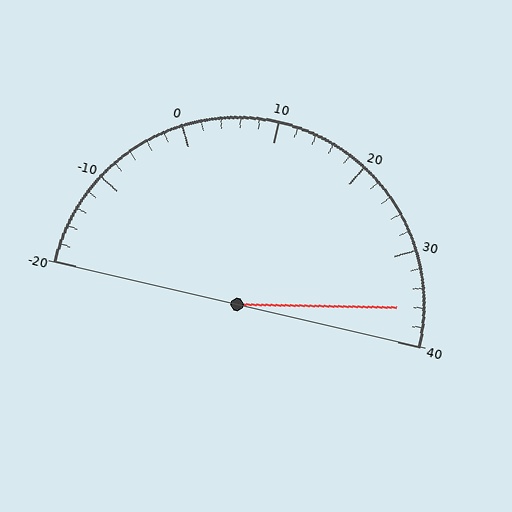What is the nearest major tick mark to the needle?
The nearest major tick mark is 40.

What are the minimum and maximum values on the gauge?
The gauge ranges from -20 to 40.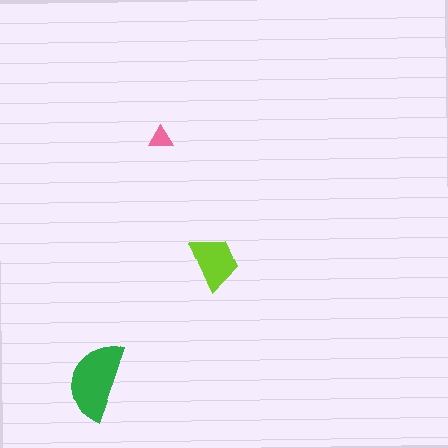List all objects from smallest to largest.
The pink triangle, the lime trapezoid, the green semicircle.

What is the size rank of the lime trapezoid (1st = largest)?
2nd.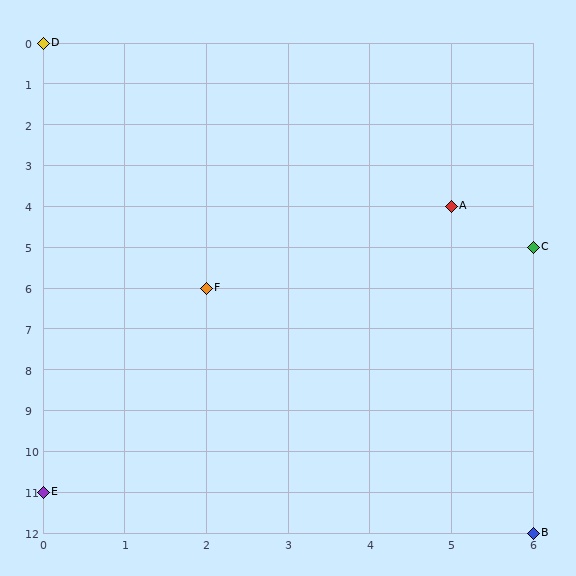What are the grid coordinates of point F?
Point F is at grid coordinates (2, 6).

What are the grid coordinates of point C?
Point C is at grid coordinates (6, 5).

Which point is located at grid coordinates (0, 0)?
Point D is at (0, 0).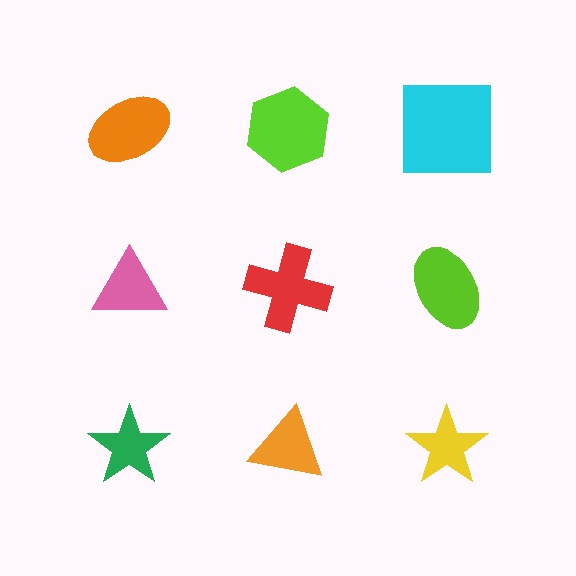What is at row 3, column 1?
A green star.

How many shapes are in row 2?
3 shapes.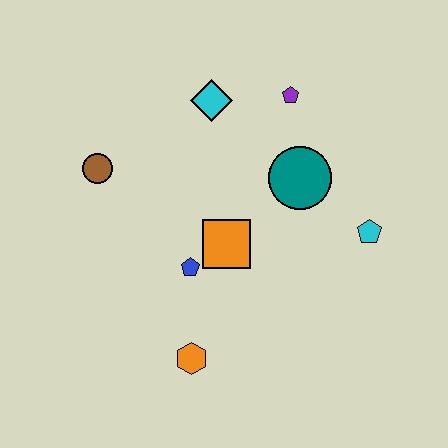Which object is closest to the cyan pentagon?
The teal circle is closest to the cyan pentagon.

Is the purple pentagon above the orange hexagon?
Yes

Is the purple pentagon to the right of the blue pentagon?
Yes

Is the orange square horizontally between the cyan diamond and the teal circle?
Yes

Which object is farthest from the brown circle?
The cyan pentagon is farthest from the brown circle.